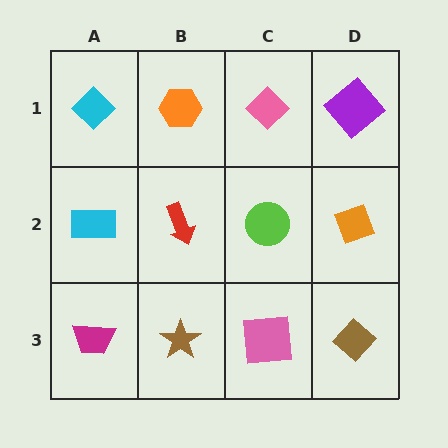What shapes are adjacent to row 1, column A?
A cyan rectangle (row 2, column A), an orange hexagon (row 1, column B).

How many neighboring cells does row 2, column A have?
3.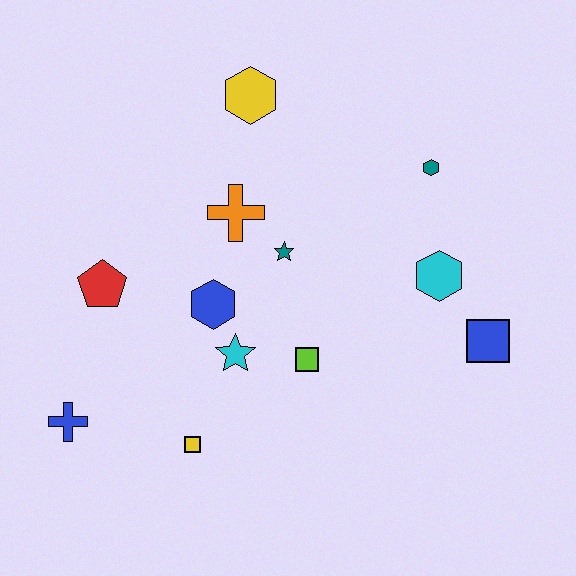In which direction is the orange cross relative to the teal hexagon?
The orange cross is to the left of the teal hexagon.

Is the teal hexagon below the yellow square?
No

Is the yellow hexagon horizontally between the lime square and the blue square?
No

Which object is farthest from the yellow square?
The teal hexagon is farthest from the yellow square.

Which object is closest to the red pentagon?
The blue hexagon is closest to the red pentagon.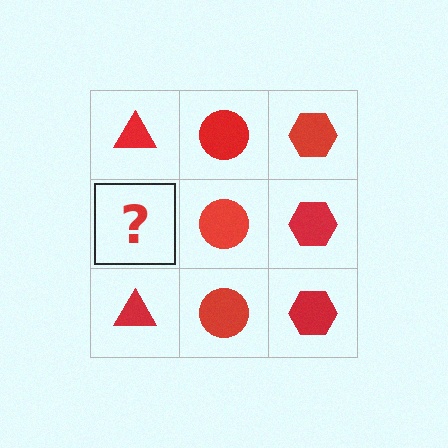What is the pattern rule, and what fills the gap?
The rule is that each column has a consistent shape. The gap should be filled with a red triangle.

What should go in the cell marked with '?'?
The missing cell should contain a red triangle.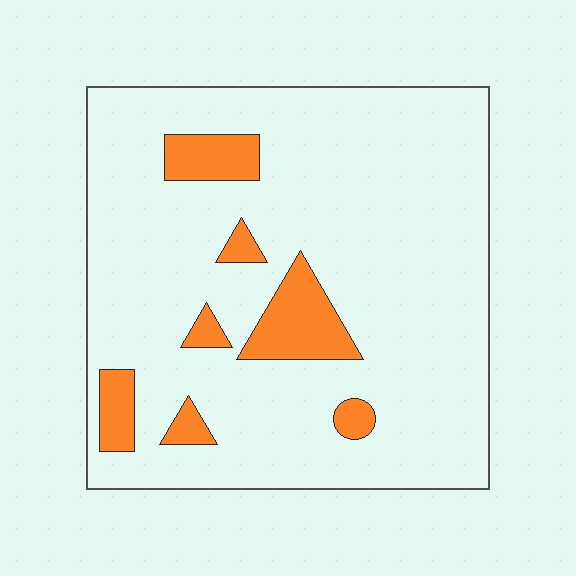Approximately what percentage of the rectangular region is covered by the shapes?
Approximately 10%.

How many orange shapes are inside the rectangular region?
7.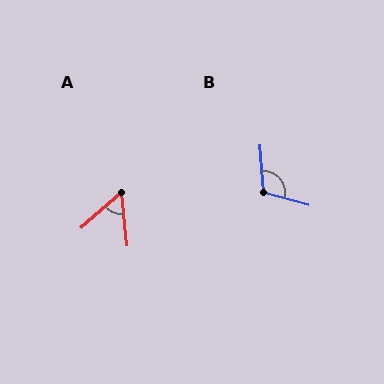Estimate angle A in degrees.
Approximately 54 degrees.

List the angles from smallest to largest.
A (54°), B (110°).